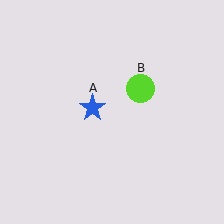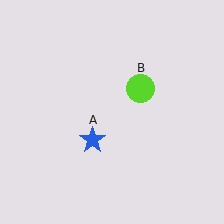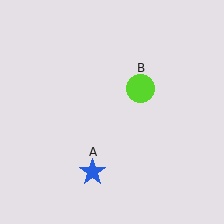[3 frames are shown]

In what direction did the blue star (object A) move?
The blue star (object A) moved down.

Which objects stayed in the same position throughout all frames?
Lime circle (object B) remained stationary.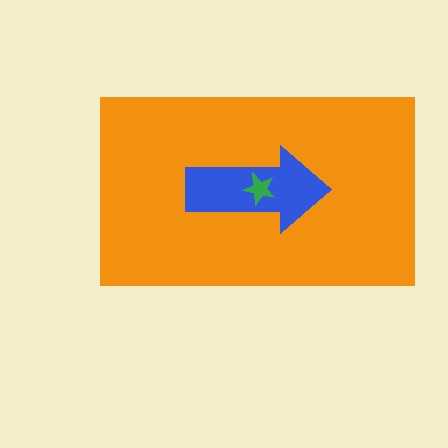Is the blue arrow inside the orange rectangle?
Yes.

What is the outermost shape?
The orange rectangle.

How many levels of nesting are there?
3.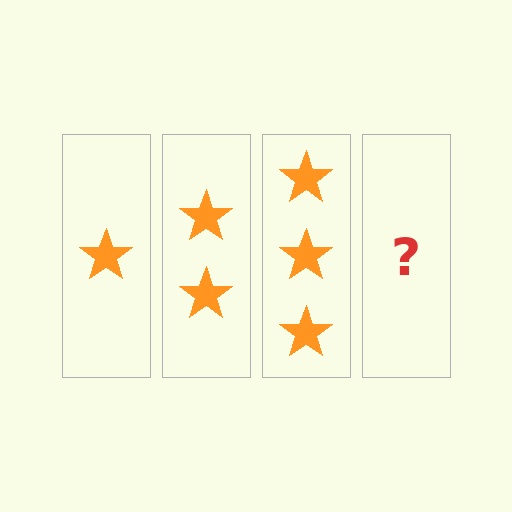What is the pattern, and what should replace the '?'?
The pattern is that each step adds one more star. The '?' should be 4 stars.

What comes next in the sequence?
The next element should be 4 stars.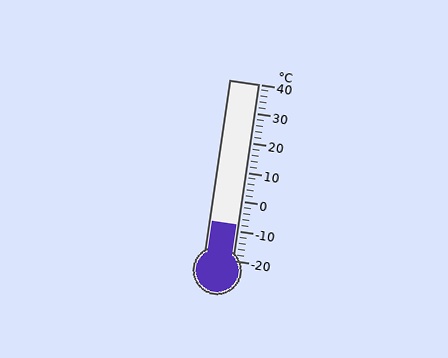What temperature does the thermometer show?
The thermometer shows approximately -8°C.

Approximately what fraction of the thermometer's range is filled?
The thermometer is filled to approximately 20% of its range.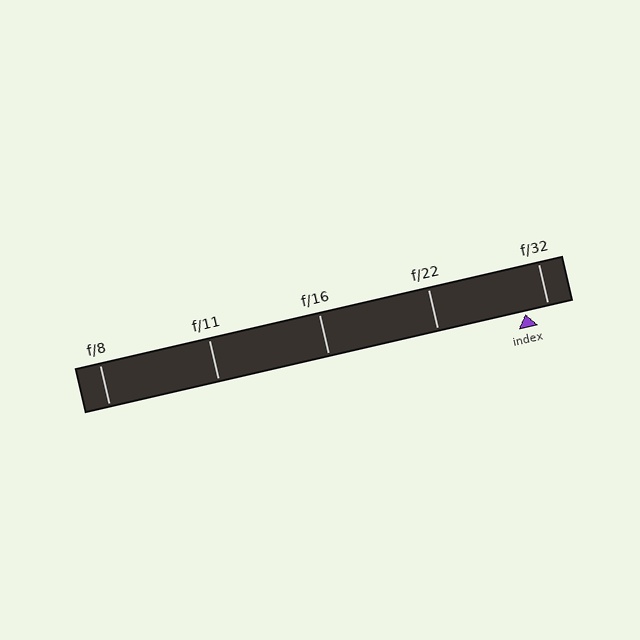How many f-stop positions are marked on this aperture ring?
There are 5 f-stop positions marked.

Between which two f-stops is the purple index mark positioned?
The index mark is between f/22 and f/32.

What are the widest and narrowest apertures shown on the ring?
The widest aperture shown is f/8 and the narrowest is f/32.